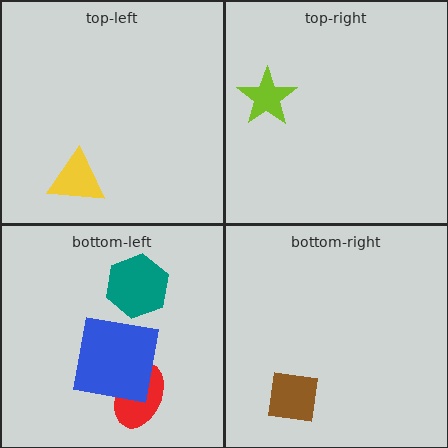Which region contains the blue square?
The bottom-left region.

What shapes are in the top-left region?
The yellow triangle.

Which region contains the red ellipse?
The bottom-left region.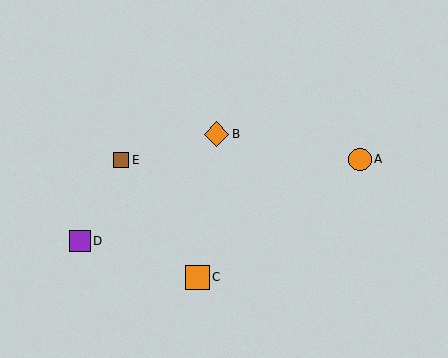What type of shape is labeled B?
Shape B is an orange diamond.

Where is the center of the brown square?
The center of the brown square is at (121, 160).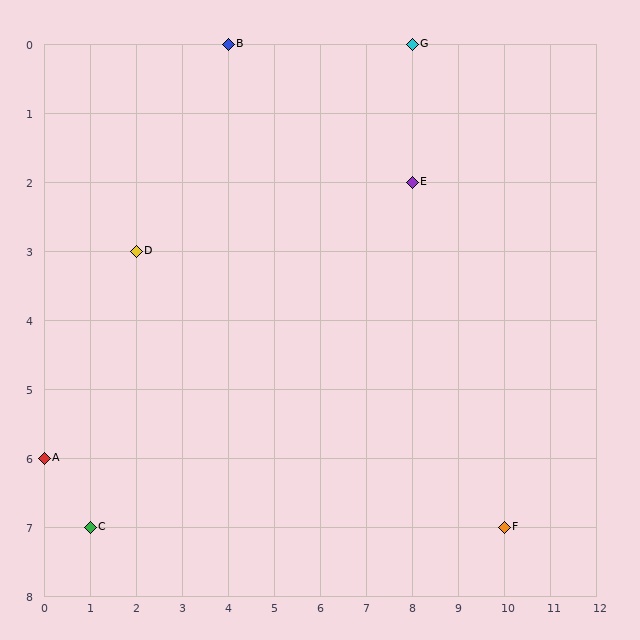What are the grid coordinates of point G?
Point G is at grid coordinates (8, 0).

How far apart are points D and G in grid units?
Points D and G are 6 columns and 3 rows apart (about 6.7 grid units diagonally).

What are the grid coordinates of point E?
Point E is at grid coordinates (8, 2).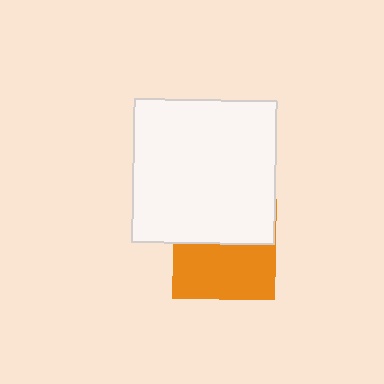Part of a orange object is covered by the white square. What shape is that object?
It is a square.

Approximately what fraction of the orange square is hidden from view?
Roughly 44% of the orange square is hidden behind the white square.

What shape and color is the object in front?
The object in front is a white square.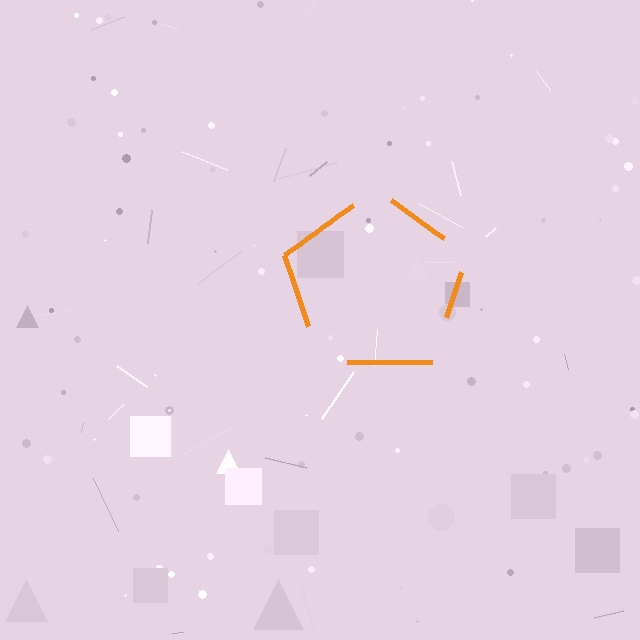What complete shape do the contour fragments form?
The contour fragments form a pentagon.